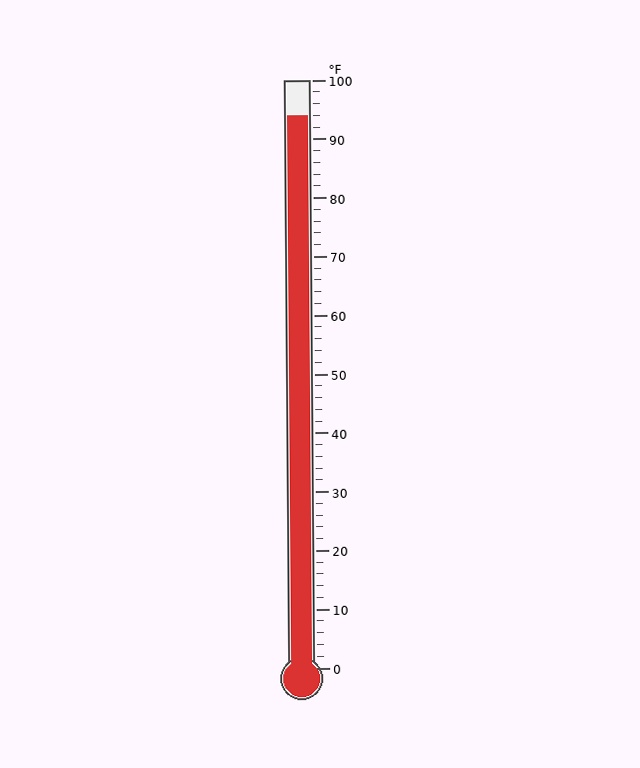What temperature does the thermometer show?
The thermometer shows approximately 94°F.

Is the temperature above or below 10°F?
The temperature is above 10°F.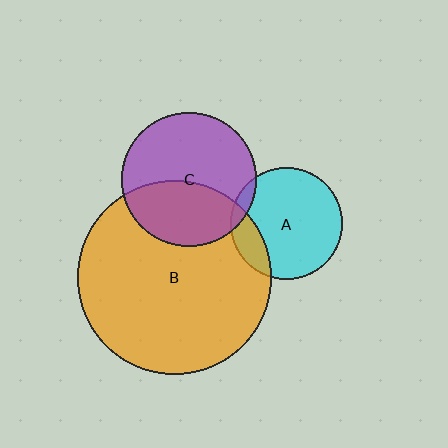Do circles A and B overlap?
Yes.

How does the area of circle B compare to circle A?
Approximately 3.0 times.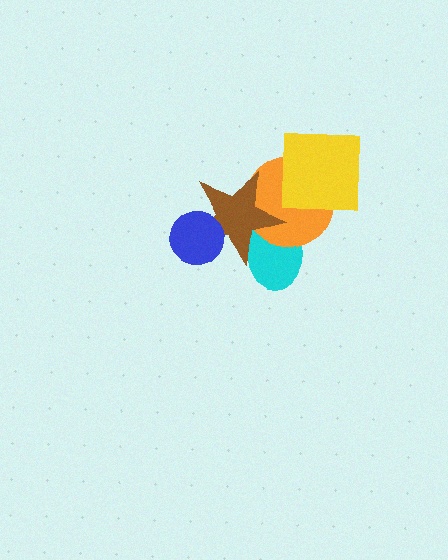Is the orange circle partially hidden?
Yes, it is partially covered by another shape.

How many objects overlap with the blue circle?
1 object overlaps with the blue circle.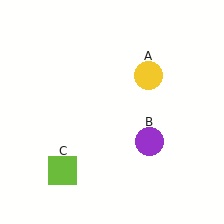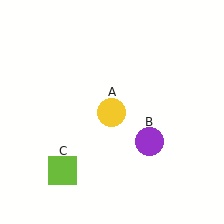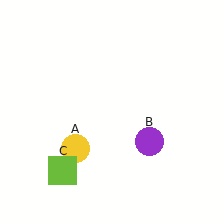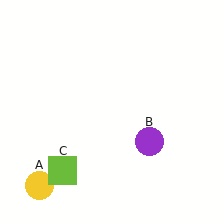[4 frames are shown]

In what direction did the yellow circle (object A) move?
The yellow circle (object A) moved down and to the left.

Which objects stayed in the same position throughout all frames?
Purple circle (object B) and lime square (object C) remained stationary.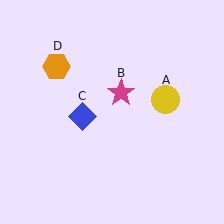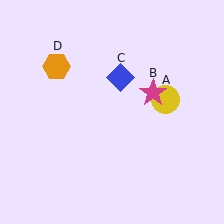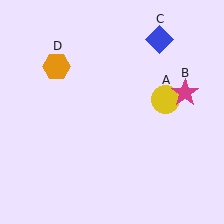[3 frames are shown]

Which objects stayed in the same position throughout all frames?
Yellow circle (object A) and orange hexagon (object D) remained stationary.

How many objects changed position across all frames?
2 objects changed position: magenta star (object B), blue diamond (object C).